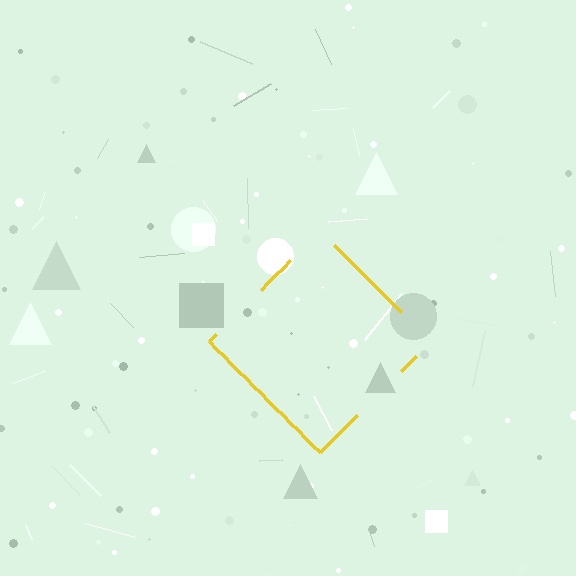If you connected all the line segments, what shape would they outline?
They would outline a diamond.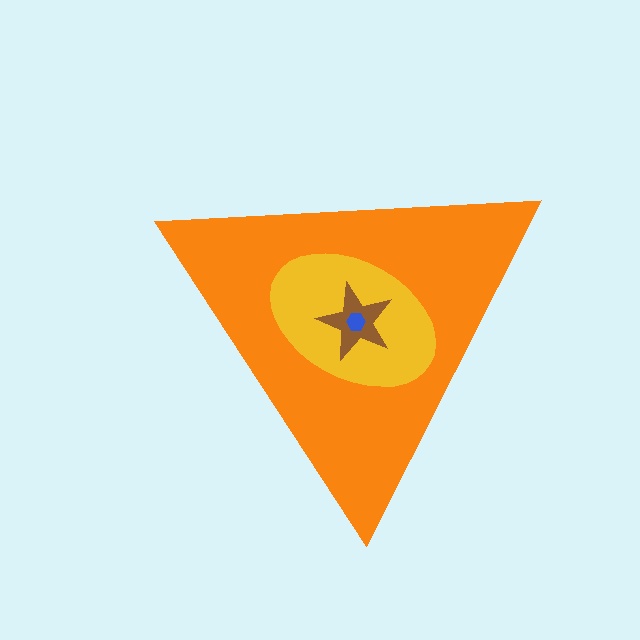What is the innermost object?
The blue hexagon.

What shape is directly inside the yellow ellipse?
The brown star.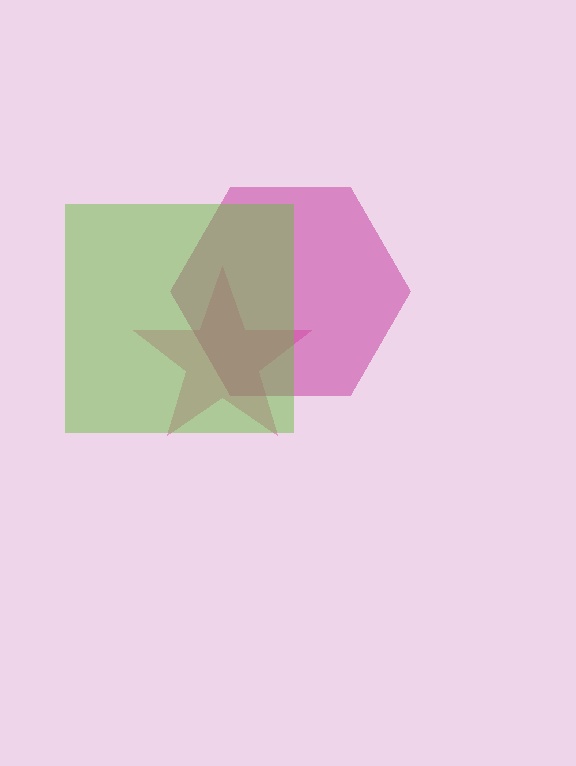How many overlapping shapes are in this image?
There are 3 overlapping shapes in the image.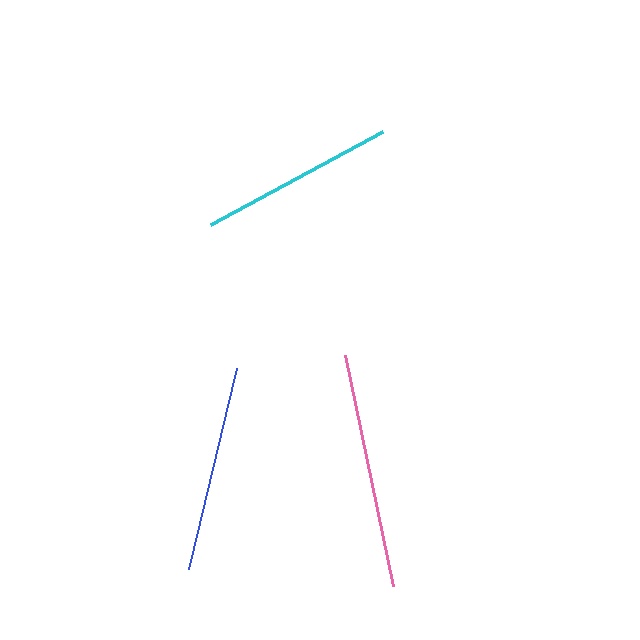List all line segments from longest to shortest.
From longest to shortest: pink, blue, cyan.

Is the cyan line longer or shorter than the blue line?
The blue line is longer than the cyan line.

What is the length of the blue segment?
The blue segment is approximately 207 pixels long.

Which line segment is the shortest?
The cyan line is the shortest at approximately 195 pixels.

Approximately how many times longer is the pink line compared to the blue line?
The pink line is approximately 1.1 times the length of the blue line.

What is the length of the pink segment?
The pink segment is approximately 236 pixels long.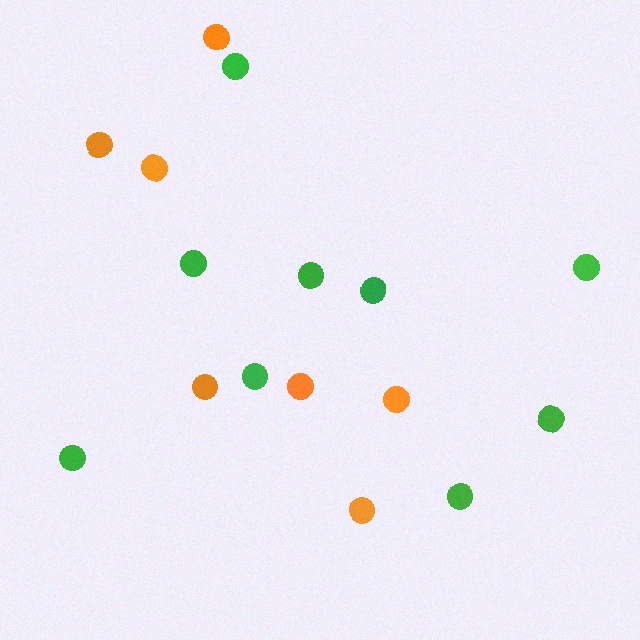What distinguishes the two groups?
There are 2 groups: one group of orange circles (7) and one group of green circles (9).